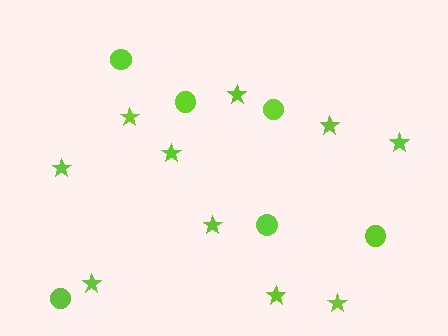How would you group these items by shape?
There are 2 groups: one group of stars (10) and one group of circles (6).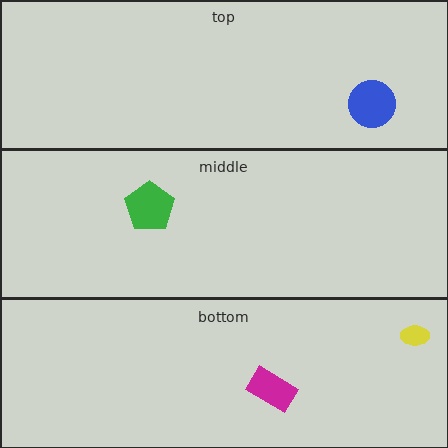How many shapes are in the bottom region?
2.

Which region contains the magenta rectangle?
The bottom region.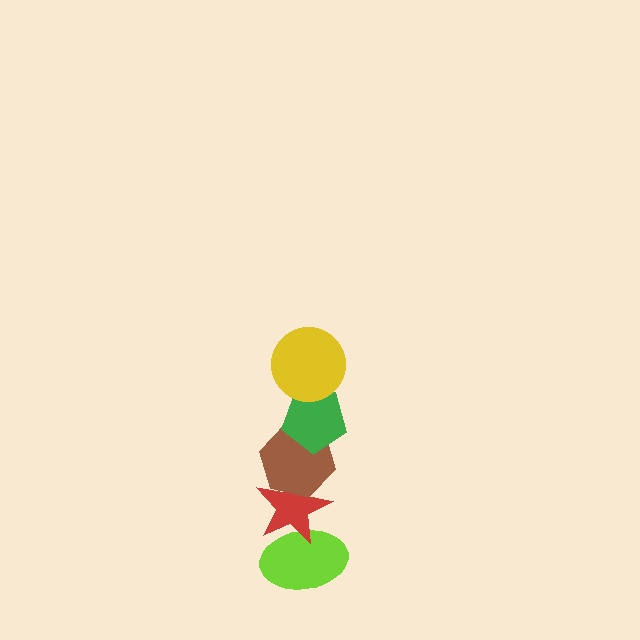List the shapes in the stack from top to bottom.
From top to bottom: the yellow circle, the green pentagon, the brown hexagon, the red star, the lime ellipse.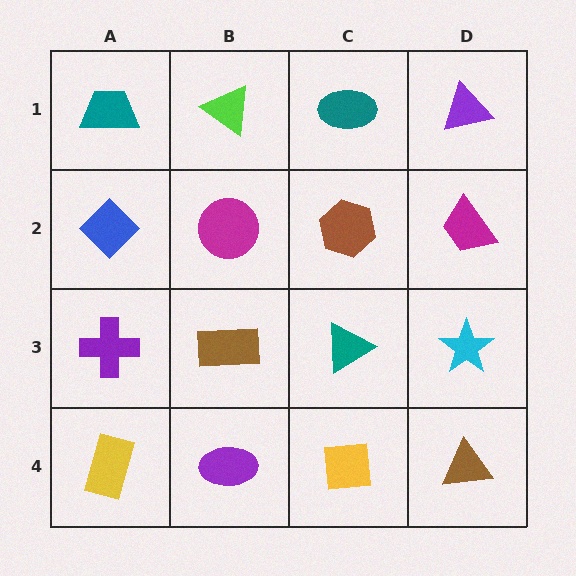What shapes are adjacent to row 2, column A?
A teal trapezoid (row 1, column A), a purple cross (row 3, column A), a magenta circle (row 2, column B).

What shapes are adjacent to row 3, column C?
A brown hexagon (row 2, column C), a yellow square (row 4, column C), a brown rectangle (row 3, column B), a cyan star (row 3, column D).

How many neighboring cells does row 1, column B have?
3.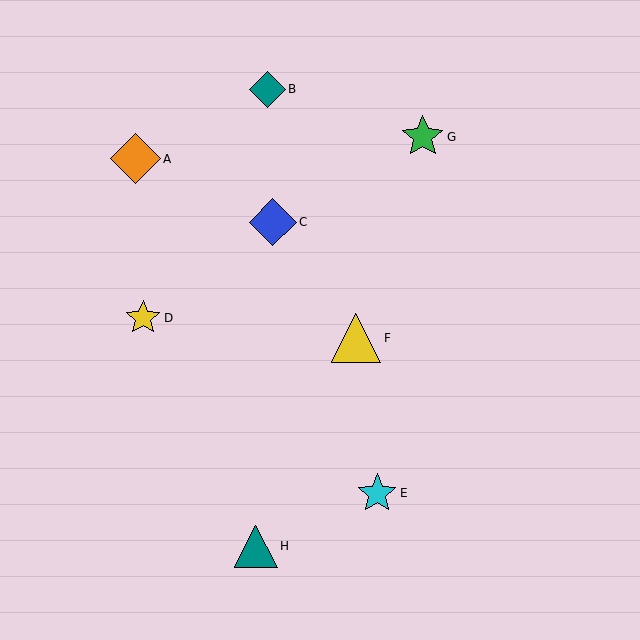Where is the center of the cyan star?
The center of the cyan star is at (377, 493).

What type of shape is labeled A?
Shape A is an orange diamond.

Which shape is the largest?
The orange diamond (labeled A) is the largest.